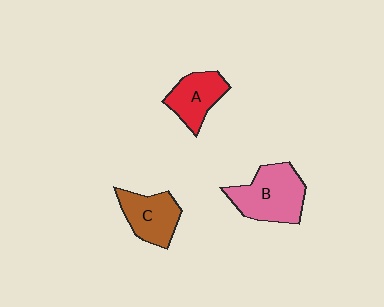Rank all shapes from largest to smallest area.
From largest to smallest: B (pink), C (brown), A (red).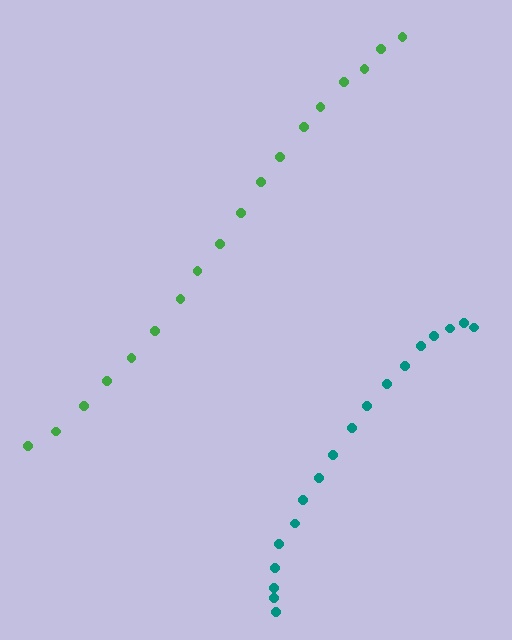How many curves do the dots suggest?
There are 2 distinct paths.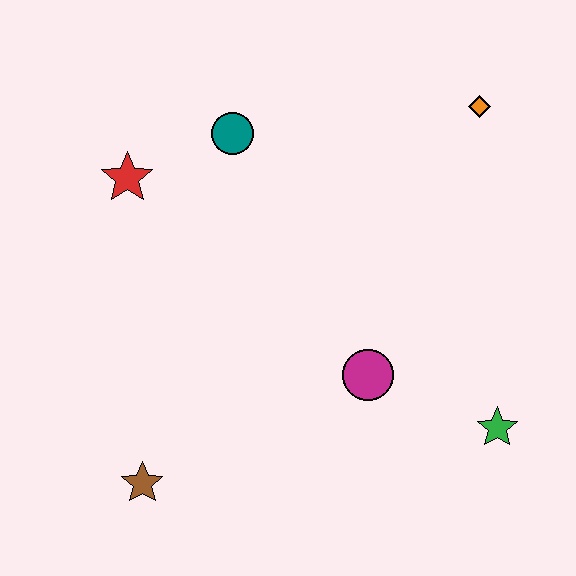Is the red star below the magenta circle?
No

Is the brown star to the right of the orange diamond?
No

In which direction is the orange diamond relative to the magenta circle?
The orange diamond is above the magenta circle.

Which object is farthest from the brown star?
The orange diamond is farthest from the brown star.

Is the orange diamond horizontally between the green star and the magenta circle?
Yes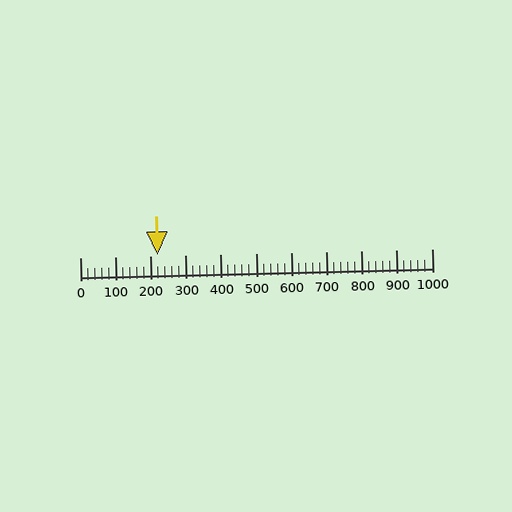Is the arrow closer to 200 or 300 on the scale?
The arrow is closer to 200.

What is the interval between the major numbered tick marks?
The major tick marks are spaced 100 units apart.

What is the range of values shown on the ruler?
The ruler shows values from 0 to 1000.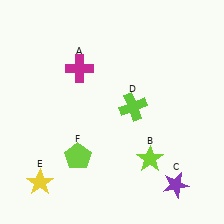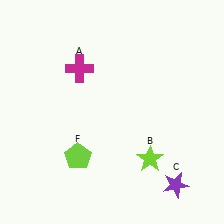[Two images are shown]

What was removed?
The yellow star (E), the lime cross (D) were removed in Image 2.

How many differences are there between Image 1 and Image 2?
There are 2 differences between the two images.